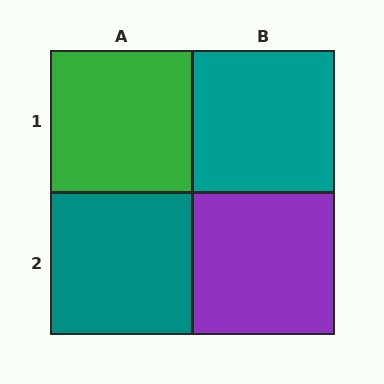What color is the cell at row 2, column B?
Purple.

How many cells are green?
1 cell is green.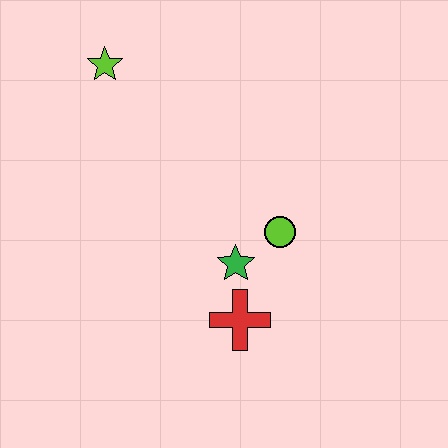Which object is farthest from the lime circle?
The lime star is farthest from the lime circle.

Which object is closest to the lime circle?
The green star is closest to the lime circle.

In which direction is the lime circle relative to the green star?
The lime circle is to the right of the green star.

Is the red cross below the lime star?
Yes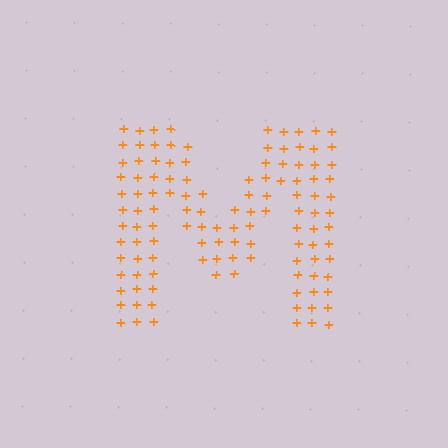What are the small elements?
The small elements are plus signs.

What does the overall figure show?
The overall figure shows the letter M.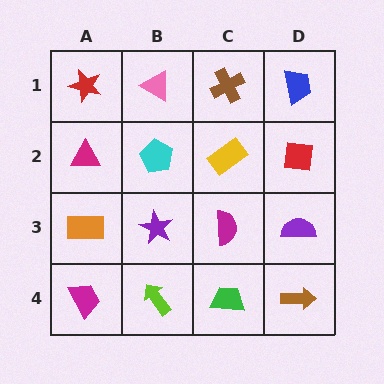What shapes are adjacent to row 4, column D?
A purple semicircle (row 3, column D), a green trapezoid (row 4, column C).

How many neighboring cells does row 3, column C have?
4.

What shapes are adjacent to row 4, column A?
An orange rectangle (row 3, column A), a lime arrow (row 4, column B).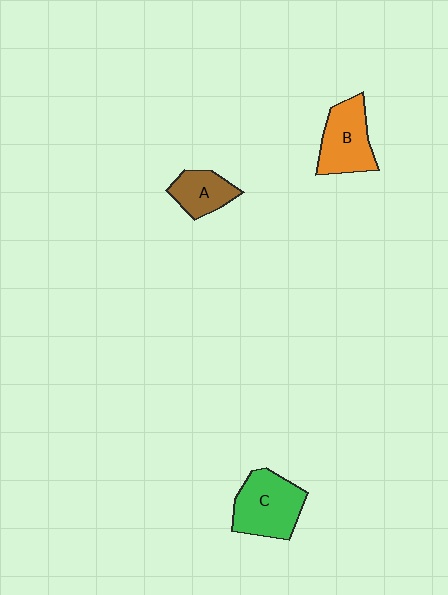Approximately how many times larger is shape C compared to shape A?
Approximately 1.6 times.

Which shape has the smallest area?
Shape A (brown).